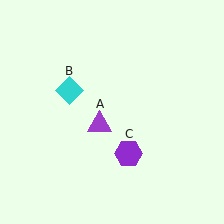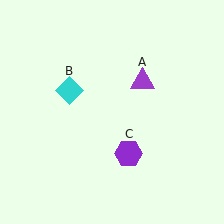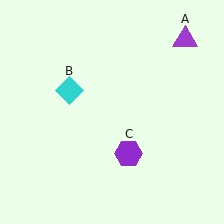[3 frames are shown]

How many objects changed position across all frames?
1 object changed position: purple triangle (object A).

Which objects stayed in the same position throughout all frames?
Cyan diamond (object B) and purple hexagon (object C) remained stationary.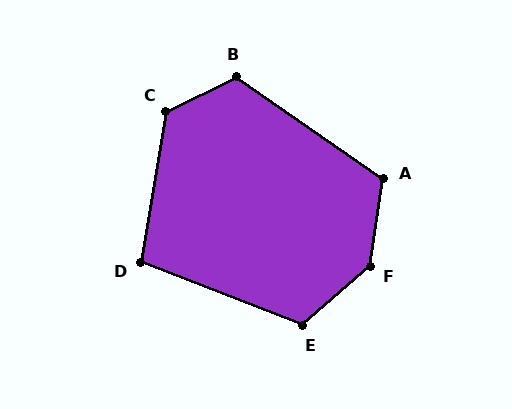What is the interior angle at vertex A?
Approximately 117 degrees (obtuse).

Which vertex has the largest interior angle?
F, at approximately 140 degrees.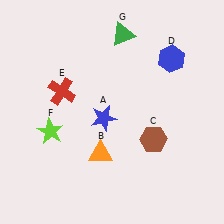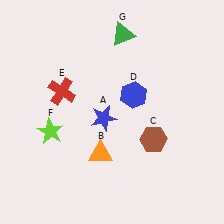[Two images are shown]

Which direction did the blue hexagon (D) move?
The blue hexagon (D) moved left.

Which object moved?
The blue hexagon (D) moved left.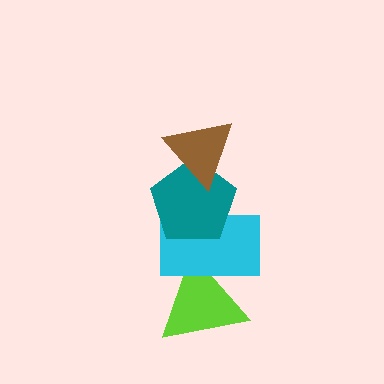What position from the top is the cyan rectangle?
The cyan rectangle is 3rd from the top.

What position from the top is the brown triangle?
The brown triangle is 1st from the top.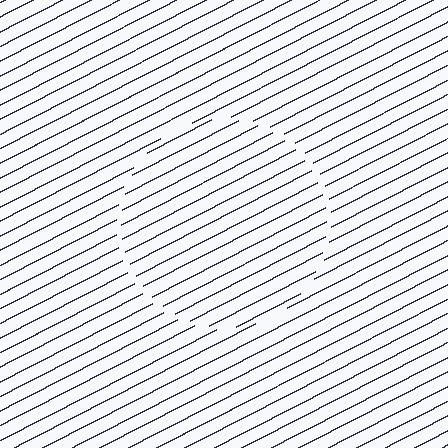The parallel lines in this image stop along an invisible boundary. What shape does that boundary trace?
An illusory circle. The interior of the shape contains the same grating, shifted by half a period — the contour is defined by the phase discontinuity where line-ends from the inner and outer gratings abut.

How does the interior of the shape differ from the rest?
The interior of the shape contains the same grating, shifted by half a period — the contour is defined by the phase discontinuity where line-ends from the inner and outer gratings abut.